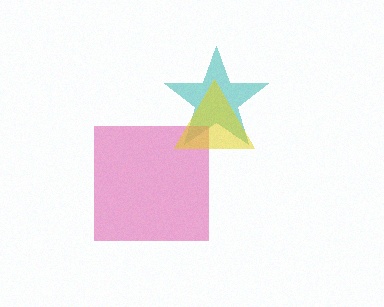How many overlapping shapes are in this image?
There are 3 overlapping shapes in the image.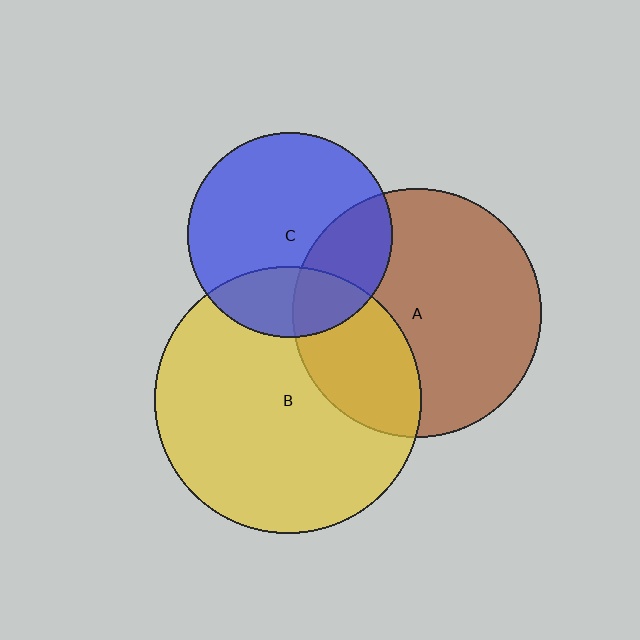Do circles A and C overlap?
Yes.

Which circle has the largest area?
Circle B (yellow).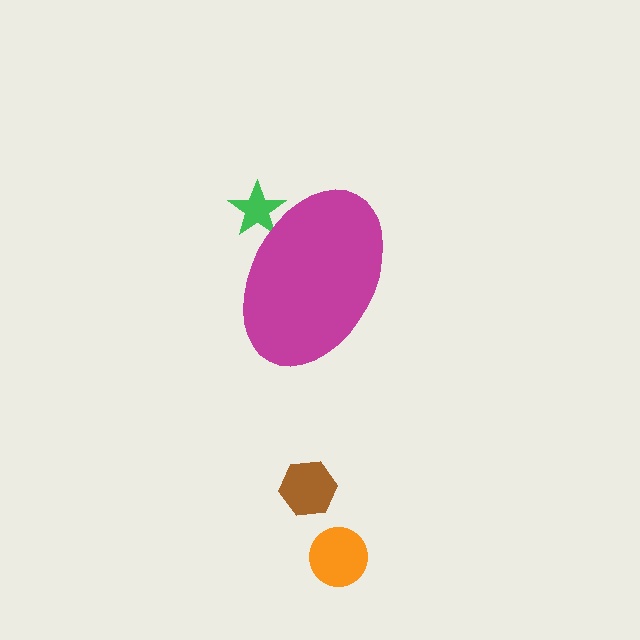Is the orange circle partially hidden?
No, the orange circle is fully visible.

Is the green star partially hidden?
Yes, the green star is partially hidden behind the magenta ellipse.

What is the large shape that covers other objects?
A magenta ellipse.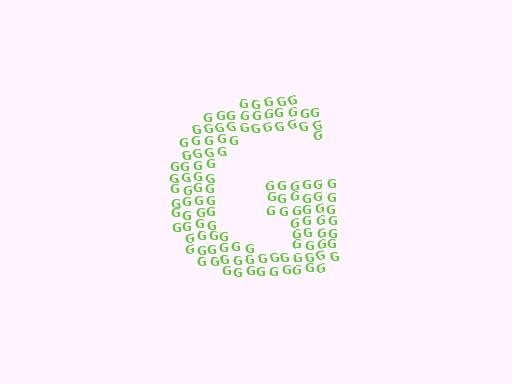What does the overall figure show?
The overall figure shows the letter G.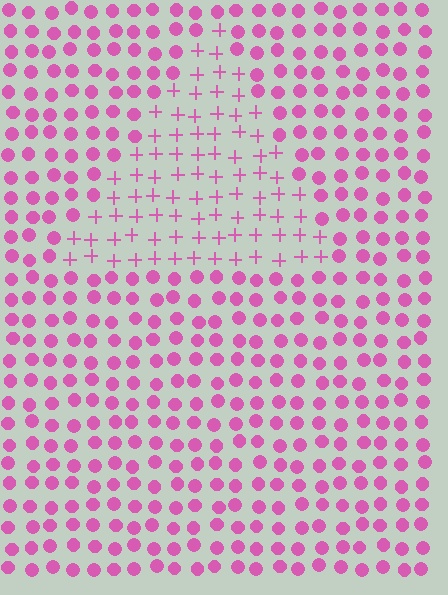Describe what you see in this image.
The image is filled with small pink elements arranged in a uniform grid. A triangle-shaped region contains plus signs, while the surrounding area contains circles. The boundary is defined purely by the change in element shape.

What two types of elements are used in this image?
The image uses plus signs inside the triangle region and circles outside it.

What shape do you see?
I see a triangle.